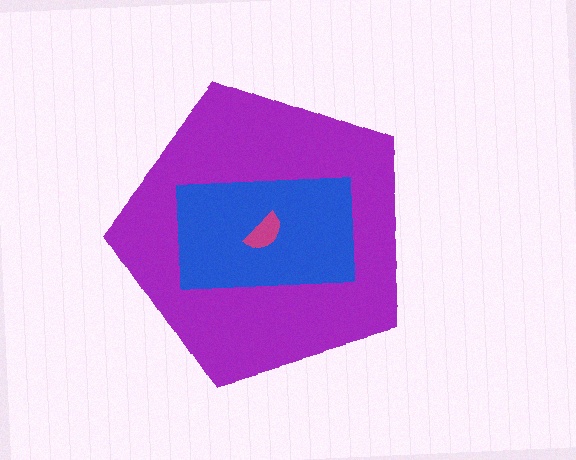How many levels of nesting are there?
3.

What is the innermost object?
The magenta semicircle.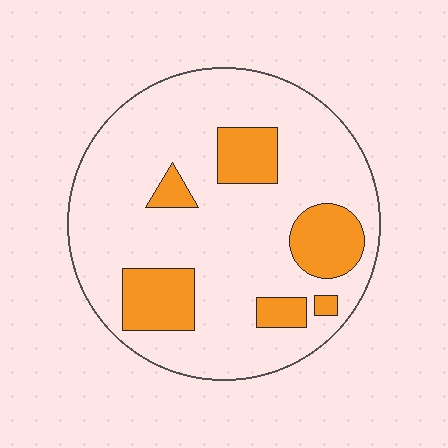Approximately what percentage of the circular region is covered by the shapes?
Approximately 20%.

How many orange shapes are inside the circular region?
6.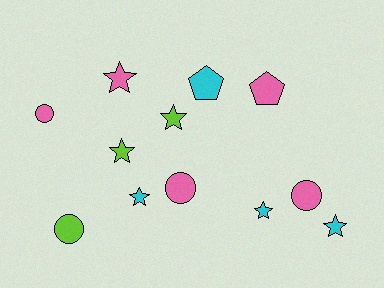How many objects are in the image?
There are 12 objects.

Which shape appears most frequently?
Star, with 6 objects.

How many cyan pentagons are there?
There is 1 cyan pentagon.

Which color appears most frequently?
Pink, with 5 objects.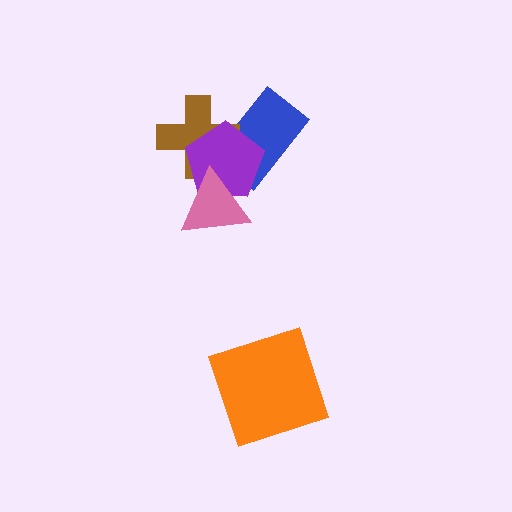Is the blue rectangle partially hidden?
Yes, it is partially covered by another shape.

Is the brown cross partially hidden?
Yes, it is partially covered by another shape.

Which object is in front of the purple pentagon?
The pink triangle is in front of the purple pentagon.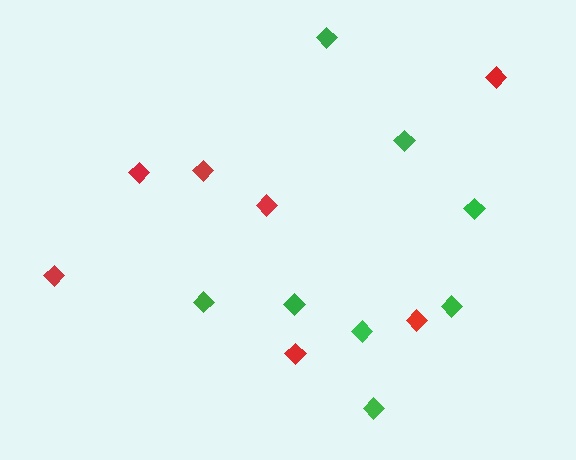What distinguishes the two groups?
There are 2 groups: one group of red diamonds (7) and one group of green diamonds (8).